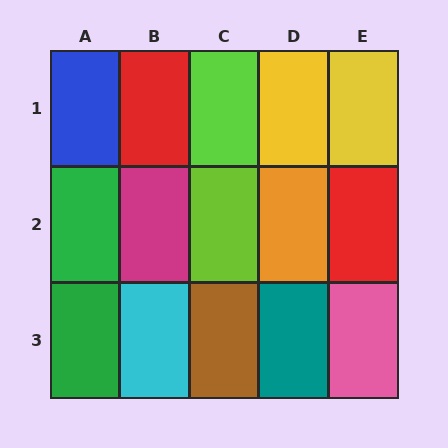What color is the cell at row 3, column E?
Pink.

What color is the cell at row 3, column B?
Cyan.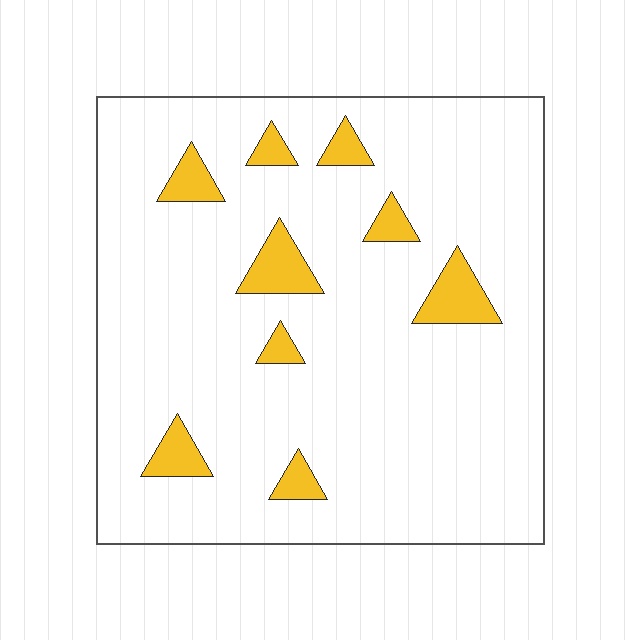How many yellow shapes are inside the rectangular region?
9.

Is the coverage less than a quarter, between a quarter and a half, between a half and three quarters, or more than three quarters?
Less than a quarter.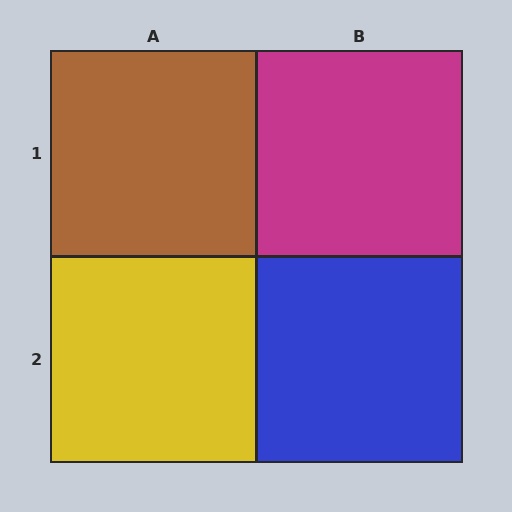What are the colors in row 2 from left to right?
Yellow, blue.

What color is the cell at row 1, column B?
Magenta.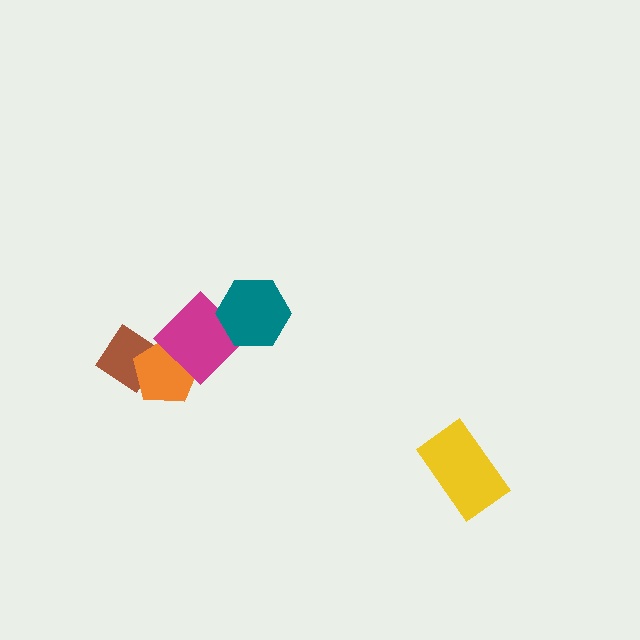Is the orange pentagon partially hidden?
Yes, it is partially covered by another shape.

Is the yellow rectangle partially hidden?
No, no other shape covers it.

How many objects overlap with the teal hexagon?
1 object overlaps with the teal hexagon.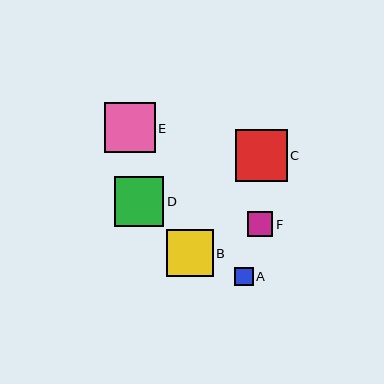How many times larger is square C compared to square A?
Square C is approximately 2.8 times the size of square A.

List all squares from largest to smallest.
From largest to smallest: C, E, D, B, F, A.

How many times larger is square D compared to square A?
Square D is approximately 2.7 times the size of square A.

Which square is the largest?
Square C is the largest with a size of approximately 52 pixels.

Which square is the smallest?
Square A is the smallest with a size of approximately 18 pixels.